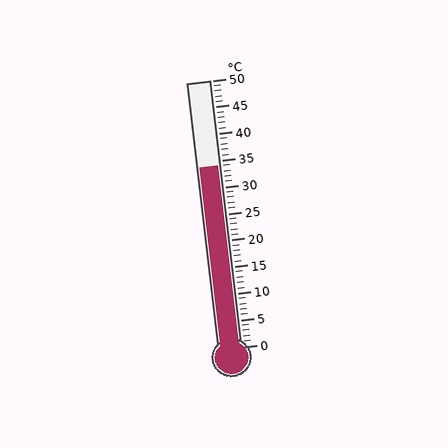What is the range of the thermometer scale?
The thermometer scale ranges from 0°C to 50°C.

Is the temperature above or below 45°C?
The temperature is below 45°C.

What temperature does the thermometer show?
The thermometer shows approximately 34°C.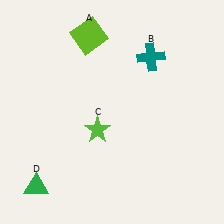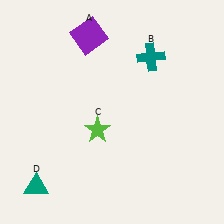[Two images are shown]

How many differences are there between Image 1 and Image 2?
There are 2 differences between the two images.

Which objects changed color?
A changed from lime to purple. D changed from green to teal.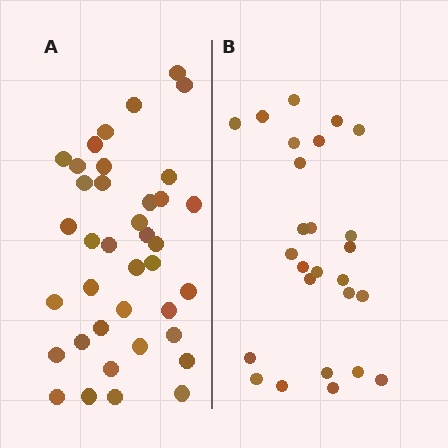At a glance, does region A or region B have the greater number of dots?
Region A (the left region) has more dots.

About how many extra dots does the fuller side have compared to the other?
Region A has roughly 12 or so more dots than region B.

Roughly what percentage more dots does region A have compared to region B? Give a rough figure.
About 45% more.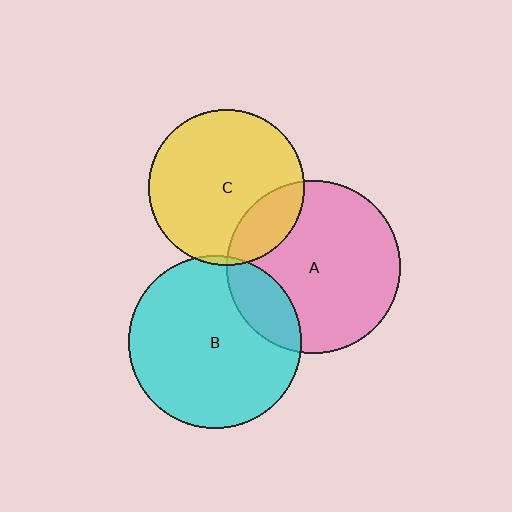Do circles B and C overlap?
Yes.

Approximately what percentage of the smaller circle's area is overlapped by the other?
Approximately 5%.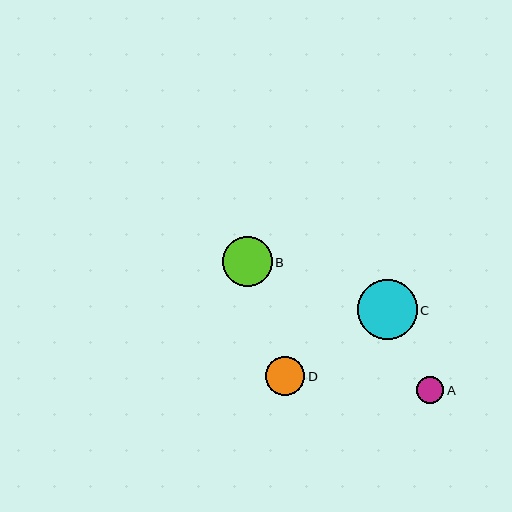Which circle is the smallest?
Circle A is the smallest with a size of approximately 27 pixels.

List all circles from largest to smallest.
From largest to smallest: C, B, D, A.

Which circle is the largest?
Circle C is the largest with a size of approximately 60 pixels.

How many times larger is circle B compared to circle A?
Circle B is approximately 1.8 times the size of circle A.